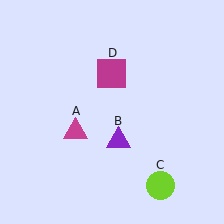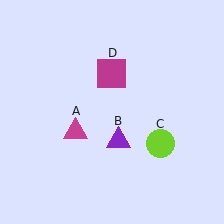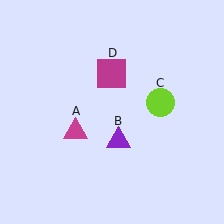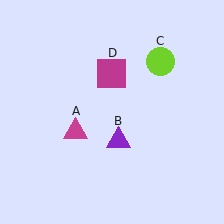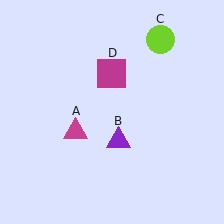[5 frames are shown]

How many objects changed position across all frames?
1 object changed position: lime circle (object C).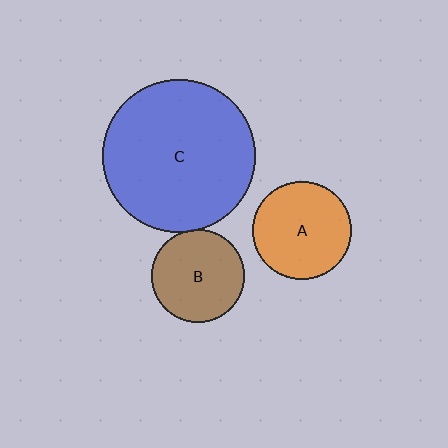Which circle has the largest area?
Circle C (blue).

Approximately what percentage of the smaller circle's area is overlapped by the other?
Approximately 5%.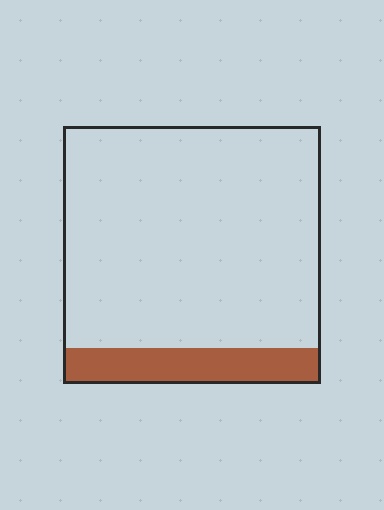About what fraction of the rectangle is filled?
About one eighth (1/8).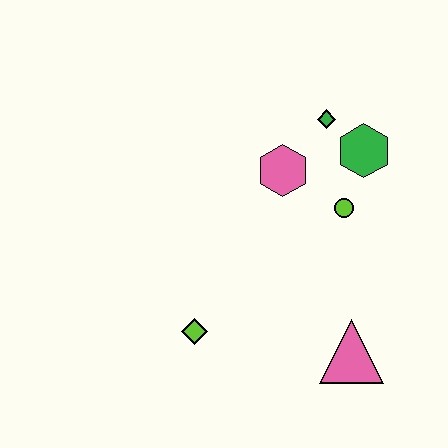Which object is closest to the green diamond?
The green hexagon is closest to the green diamond.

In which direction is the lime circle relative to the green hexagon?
The lime circle is below the green hexagon.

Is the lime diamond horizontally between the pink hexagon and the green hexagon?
No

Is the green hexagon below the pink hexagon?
No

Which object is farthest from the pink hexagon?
The pink triangle is farthest from the pink hexagon.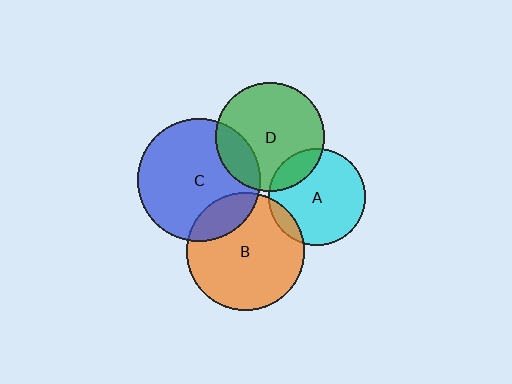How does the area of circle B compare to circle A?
Approximately 1.5 times.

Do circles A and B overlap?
Yes.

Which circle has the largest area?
Circle C (blue).